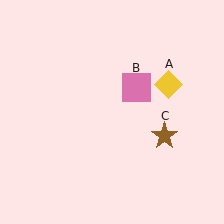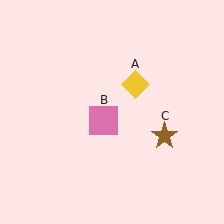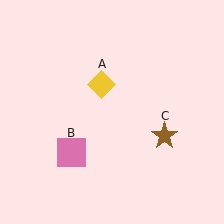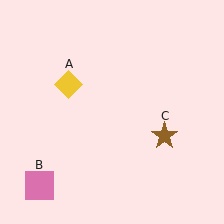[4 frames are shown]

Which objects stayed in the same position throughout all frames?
Brown star (object C) remained stationary.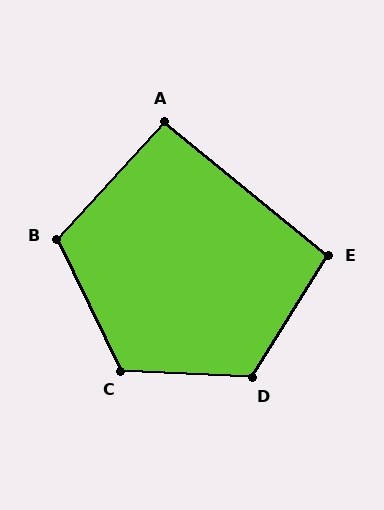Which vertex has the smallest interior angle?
A, at approximately 93 degrees.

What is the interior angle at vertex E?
Approximately 97 degrees (obtuse).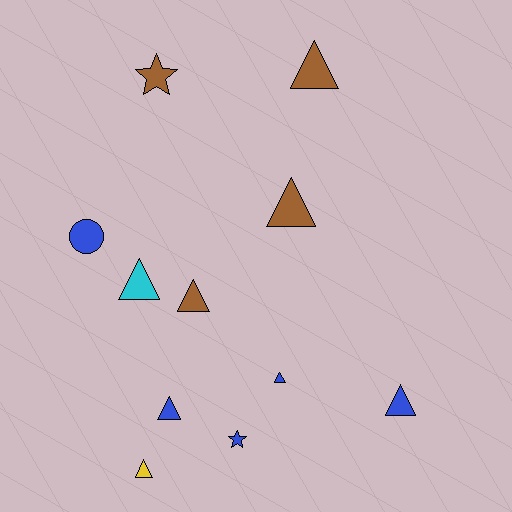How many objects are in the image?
There are 11 objects.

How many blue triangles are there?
There are 3 blue triangles.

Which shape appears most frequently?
Triangle, with 8 objects.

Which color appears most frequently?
Blue, with 5 objects.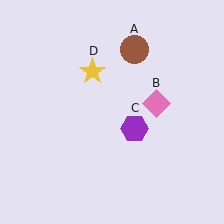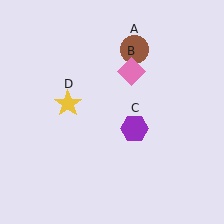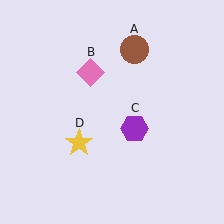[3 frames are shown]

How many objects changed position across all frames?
2 objects changed position: pink diamond (object B), yellow star (object D).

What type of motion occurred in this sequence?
The pink diamond (object B), yellow star (object D) rotated counterclockwise around the center of the scene.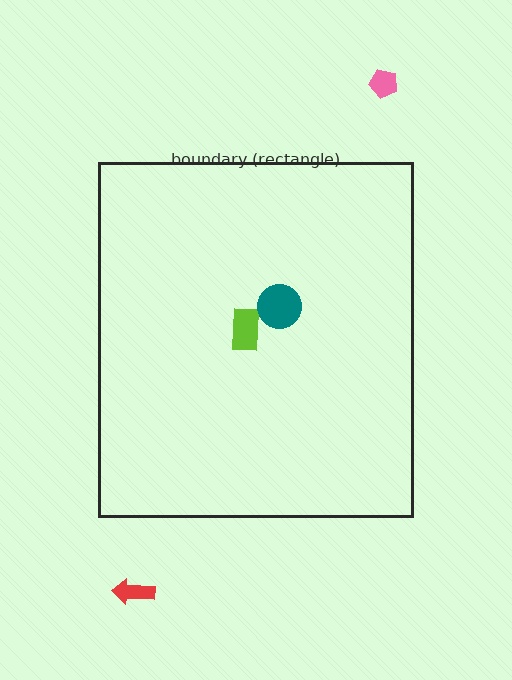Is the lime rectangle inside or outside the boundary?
Inside.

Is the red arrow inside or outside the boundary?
Outside.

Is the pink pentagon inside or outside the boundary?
Outside.